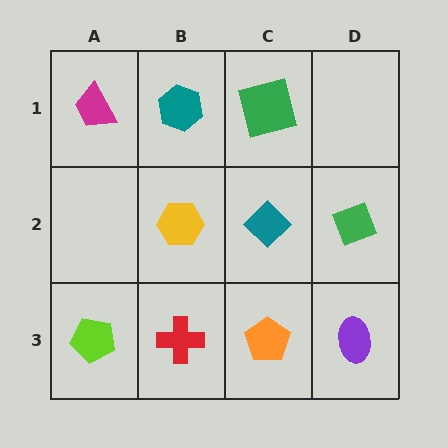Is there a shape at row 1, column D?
No, that cell is empty.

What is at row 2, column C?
A teal diamond.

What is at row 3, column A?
A lime pentagon.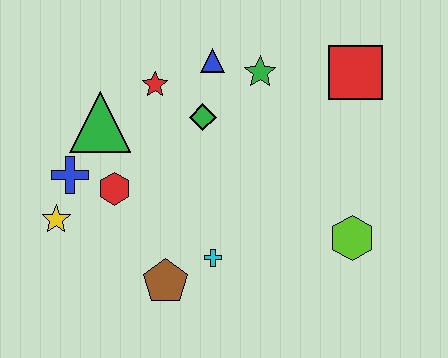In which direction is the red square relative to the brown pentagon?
The red square is above the brown pentagon.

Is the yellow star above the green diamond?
No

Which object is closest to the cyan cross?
The brown pentagon is closest to the cyan cross.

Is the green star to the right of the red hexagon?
Yes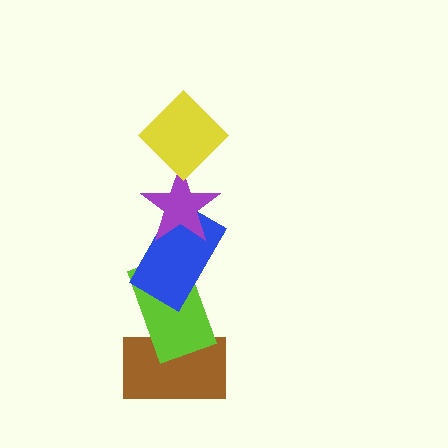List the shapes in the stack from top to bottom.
From top to bottom: the yellow diamond, the purple star, the blue rectangle, the lime rectangle, the brown rectangle.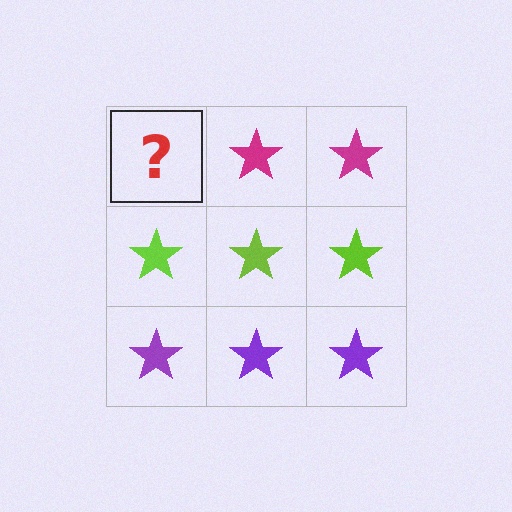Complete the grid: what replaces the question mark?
The question mark should be replaced with a magenta star.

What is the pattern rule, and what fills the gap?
The rule is that each row has a consistent color. The gap should be filled with a magenta star.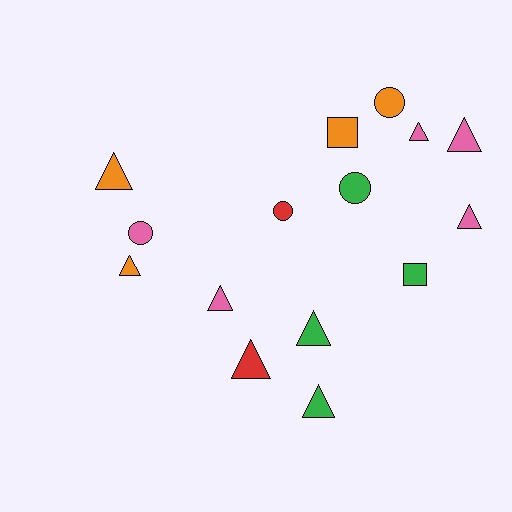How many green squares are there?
There is 1 green square.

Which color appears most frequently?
Pink, with 5 objects.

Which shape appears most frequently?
Triangle, with 9 objects.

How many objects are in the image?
There are 15 objects.